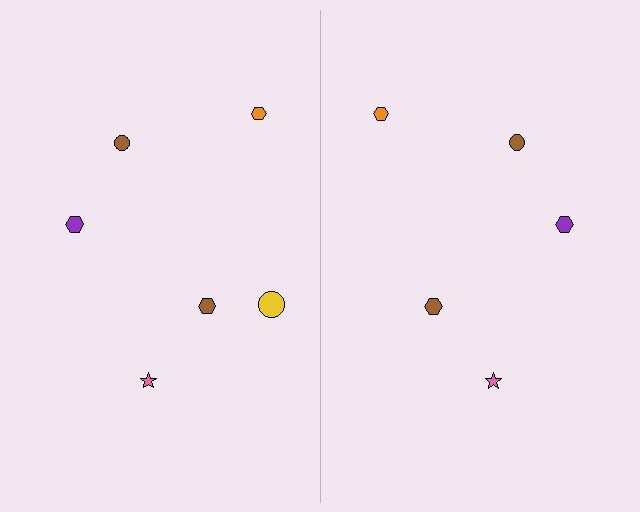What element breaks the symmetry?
A yellow circle is missing from the right side.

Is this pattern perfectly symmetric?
No, the pattern is not perfectly symmetric. A yellow circle is missing from the right side.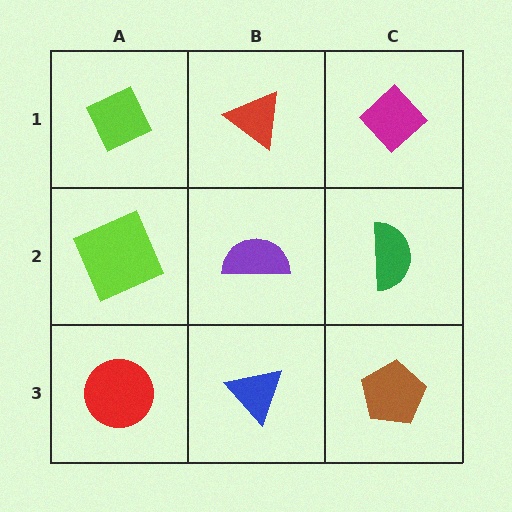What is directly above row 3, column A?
A lime square.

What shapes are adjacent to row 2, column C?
A magenta diamond (row 1, column C), a brown pentagon (row 3, column C), a purple semicircle (row 2, column B).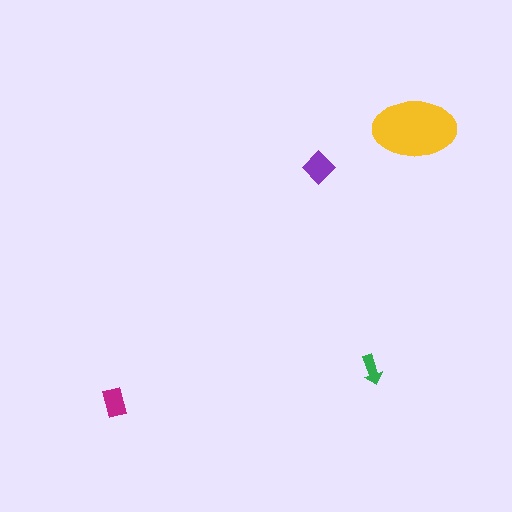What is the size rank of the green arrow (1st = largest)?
4th.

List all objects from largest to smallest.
The yellow ellipse, the purple diamond, the magenta rectangle, the green arrow.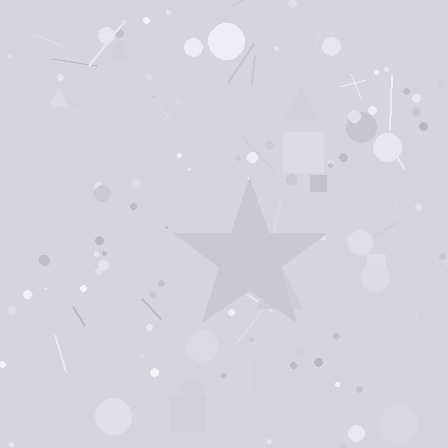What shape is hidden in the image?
A star is hidden in the image.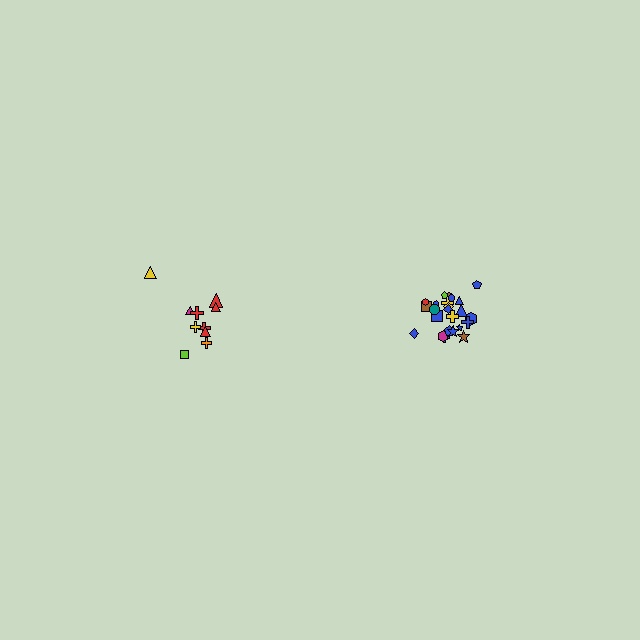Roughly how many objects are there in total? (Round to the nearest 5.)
Roughly 35 objects in total.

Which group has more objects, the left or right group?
The right group.